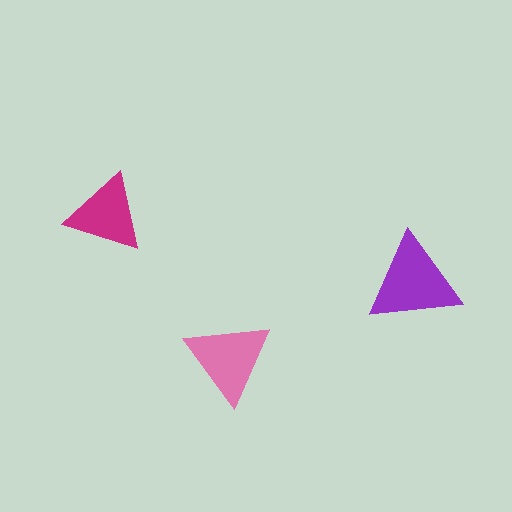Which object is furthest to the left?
The magenta triangle is leftmost.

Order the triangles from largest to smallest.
the purple one, the pink one, the magenta one.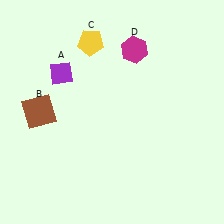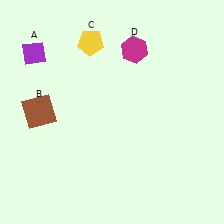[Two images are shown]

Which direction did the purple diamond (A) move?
The purple diamond (A) moved left.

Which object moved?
The purple diamond (A) moved left.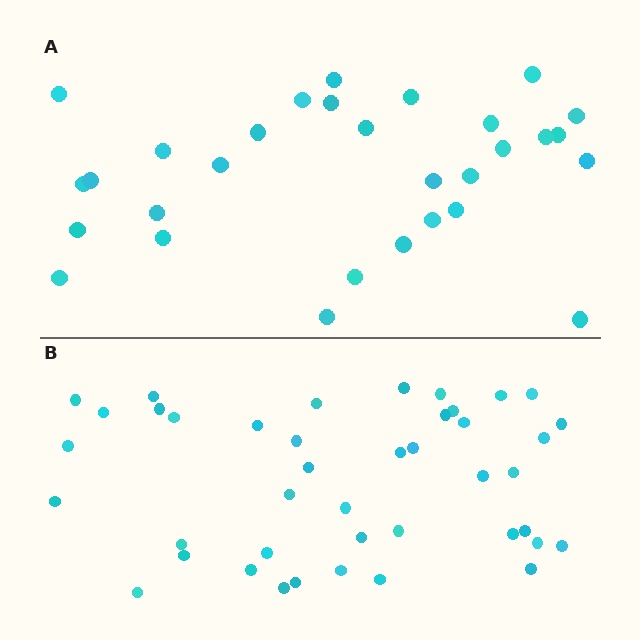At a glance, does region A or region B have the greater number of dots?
Region B (the bottom region) has more dots.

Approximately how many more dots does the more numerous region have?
Region B has roughly 12 or so more dots than region A.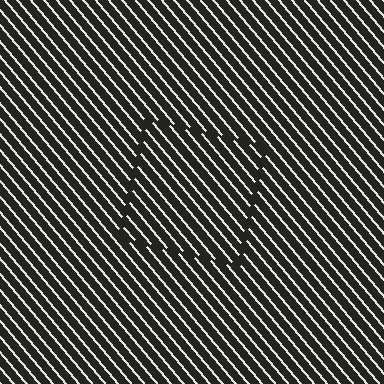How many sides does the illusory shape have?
4 sides — the line-ends trace a square.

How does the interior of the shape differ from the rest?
The interior of the shape contains the same grating, shifted by half a period — the contour is defined by the phase discontinuity where line-ends from the inner and outer gratings abut.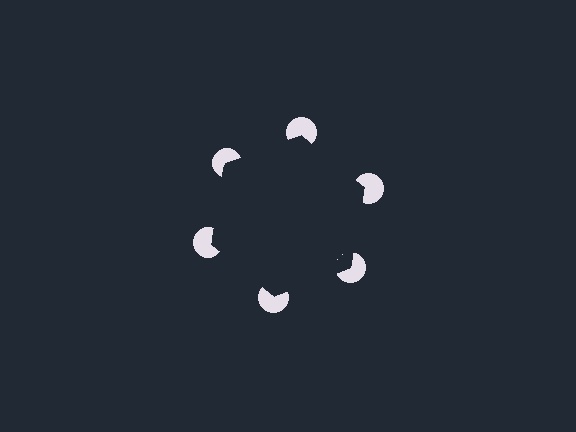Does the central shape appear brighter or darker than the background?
It typically appears slightly darker than the background, even though no actual brightness change is drawn.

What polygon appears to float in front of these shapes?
An illusory hexagon — its edges are inferred from the aligned wedge cuts in the pac-man discs, not physically drawn.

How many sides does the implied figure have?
6 sides.